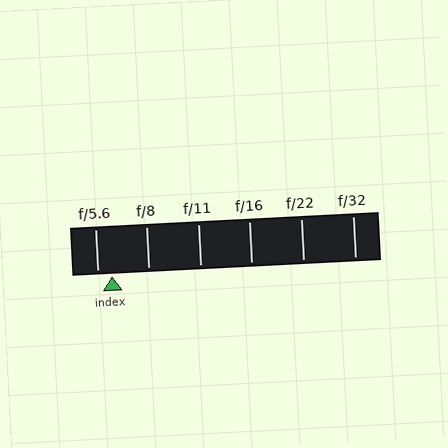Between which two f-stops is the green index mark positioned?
The index mark is between f/5.6 and f/8.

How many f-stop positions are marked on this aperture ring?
There are 6 f-stop positions marked.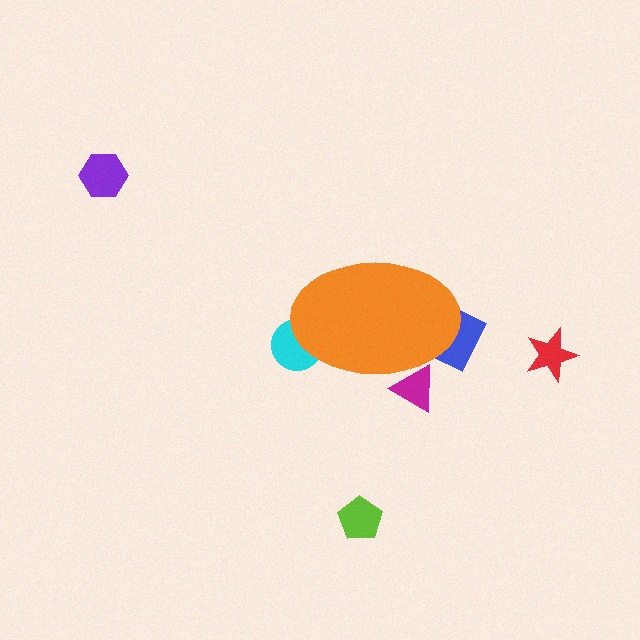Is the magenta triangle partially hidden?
Yes, the magenta triangle is partially hidden behind the orange ellipse.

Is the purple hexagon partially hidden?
No, the purple hexagon is fully visible.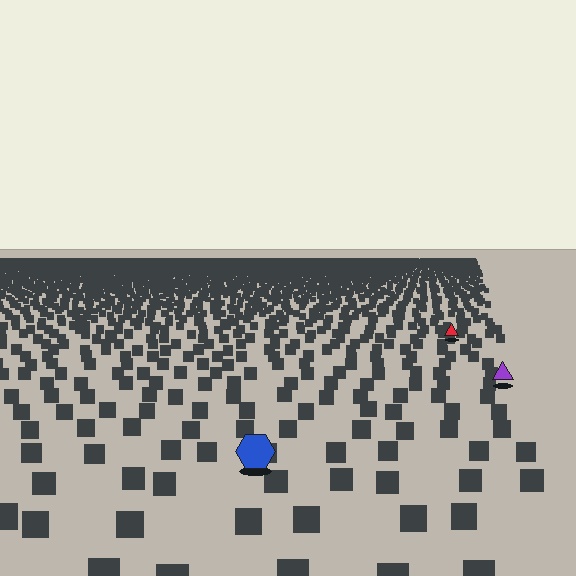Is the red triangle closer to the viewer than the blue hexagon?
No. The blue hexagon is closer — you can tell from the texture gradient: the ground texture is coarser near it.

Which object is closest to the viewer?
The blue hexagon is closest. The texture marks near it are larger and more spread out.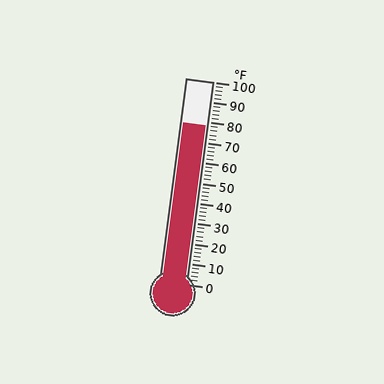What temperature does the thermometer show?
The thermometer shows approximately 78°F.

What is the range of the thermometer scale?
The thermometer scale ranges from 0°F to 100°F.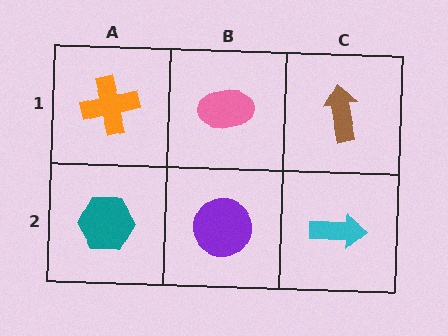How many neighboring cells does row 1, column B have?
3.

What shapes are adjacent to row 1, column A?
A teal hexagon (row 2, column A), a pink ellipse (row 1, column B).